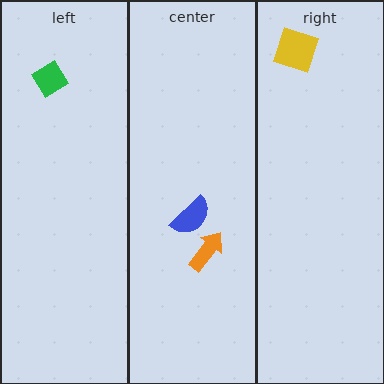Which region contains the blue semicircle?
The center region.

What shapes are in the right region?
The yellow square.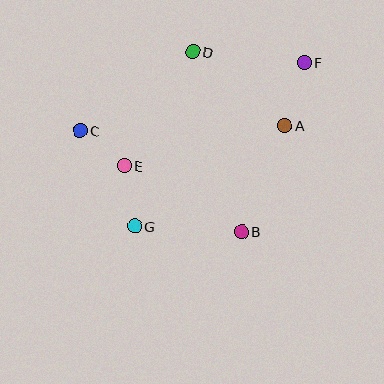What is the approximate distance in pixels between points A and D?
The distance between A and D is approximately 118 pixels.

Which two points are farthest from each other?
Points F and G are farthest from each other.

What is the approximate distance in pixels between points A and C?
The distance between A and C is approximately 205 pixels.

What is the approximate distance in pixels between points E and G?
The distance between E and G is approximately 61 pixels.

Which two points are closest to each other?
Points C and E are closest to each other.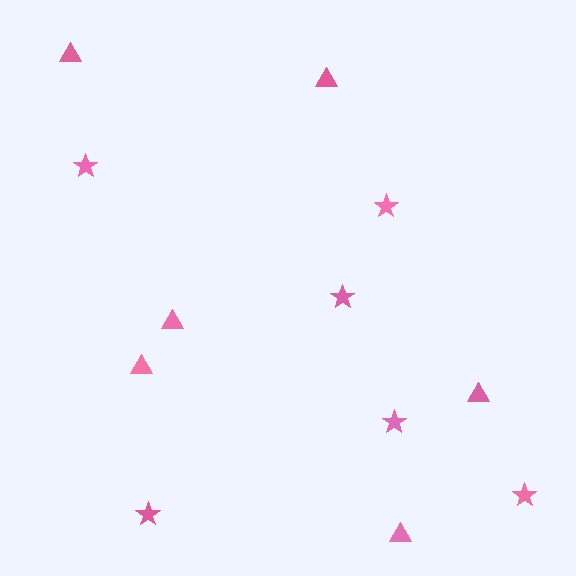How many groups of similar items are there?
There are 2 groups: one group of stars (6) and one group of triangles (6).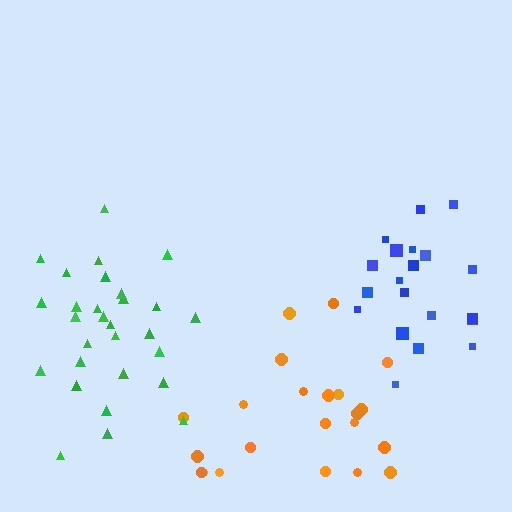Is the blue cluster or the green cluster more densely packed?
Green.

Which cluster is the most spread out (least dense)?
Orange.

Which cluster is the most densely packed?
Green.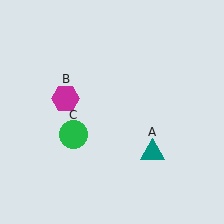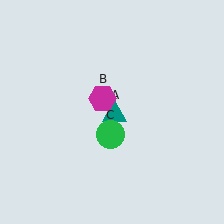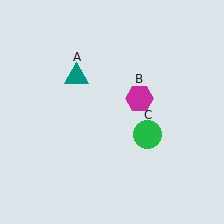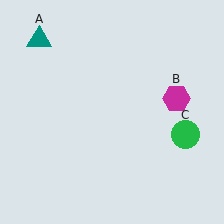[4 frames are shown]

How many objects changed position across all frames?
3 objects changed position: teal triangle (object A), magenta hexagon (object B), green circle (object C).